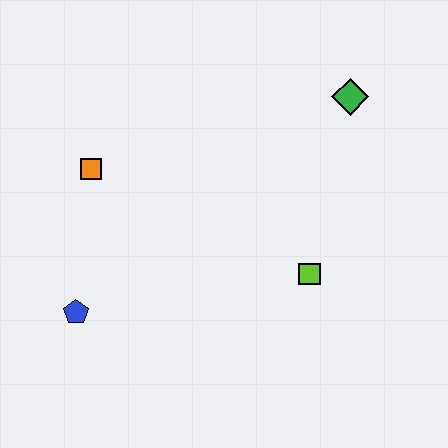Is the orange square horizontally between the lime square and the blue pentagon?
Yes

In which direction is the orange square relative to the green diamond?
The orange square is to the left of the green diamond.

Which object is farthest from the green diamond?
The blue pentagon is farthest from the green diamond.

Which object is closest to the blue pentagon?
The orange square is closest to the blue pentagon.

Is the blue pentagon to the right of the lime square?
No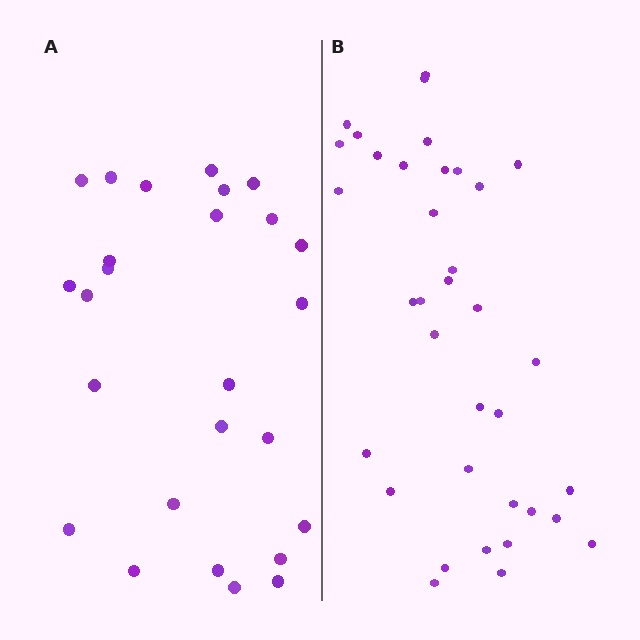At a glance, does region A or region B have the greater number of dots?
Region B (the right region) has more dots.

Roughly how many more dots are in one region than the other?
Region B has roughly 10 or so more dots than region A.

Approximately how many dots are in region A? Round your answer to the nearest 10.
About 30 dots. (The exact count is 26, which rounds to 30.)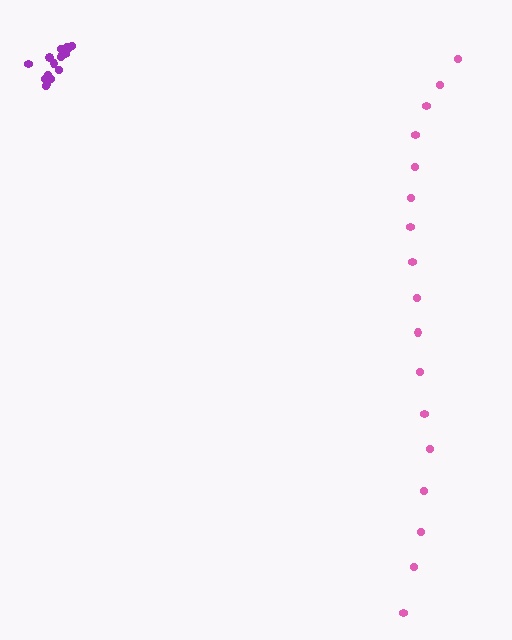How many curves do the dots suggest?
There are 2 distinct paths.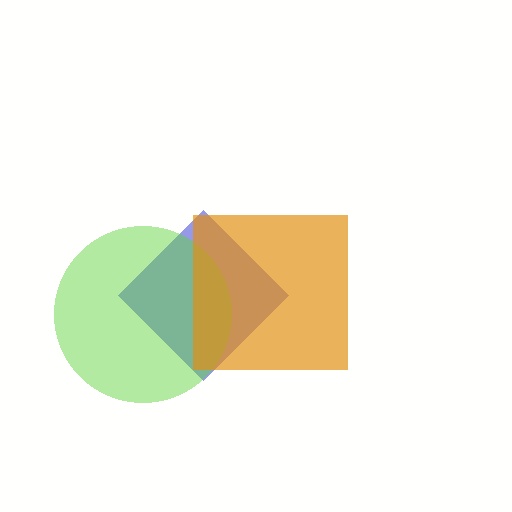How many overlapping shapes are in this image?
There are 3 overlapping shapes in the image.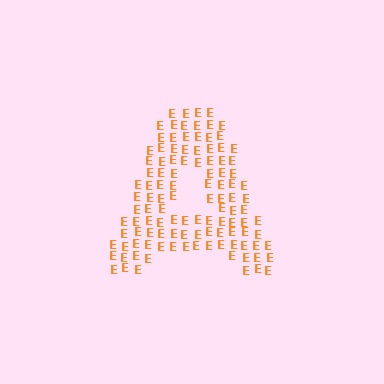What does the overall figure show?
The overall figure shows the letter A.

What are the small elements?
The small elements are letter E's.